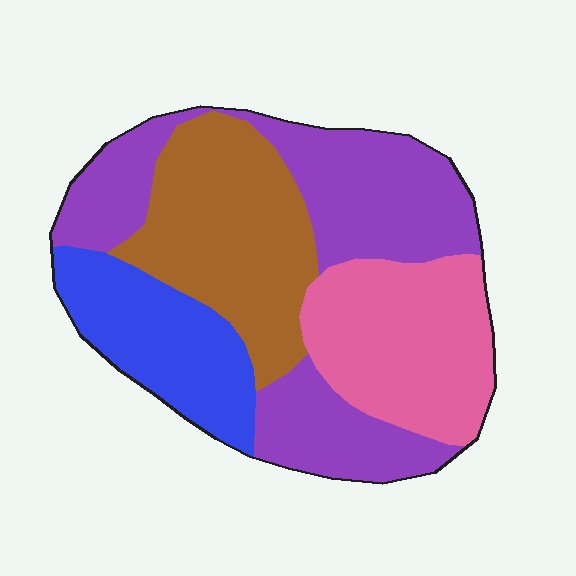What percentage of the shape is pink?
Pink covers around 25% of the shape.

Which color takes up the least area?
Blue, at roughly 15%.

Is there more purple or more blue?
Purple.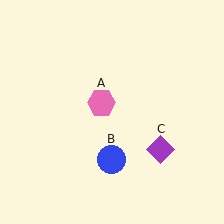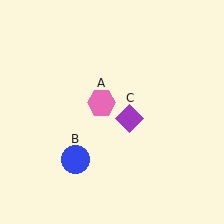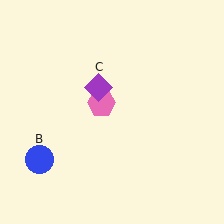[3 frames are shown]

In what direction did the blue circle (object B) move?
The blue circle (object B) moved left.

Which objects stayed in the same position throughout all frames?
Pink hexagon (object A) remained stationary.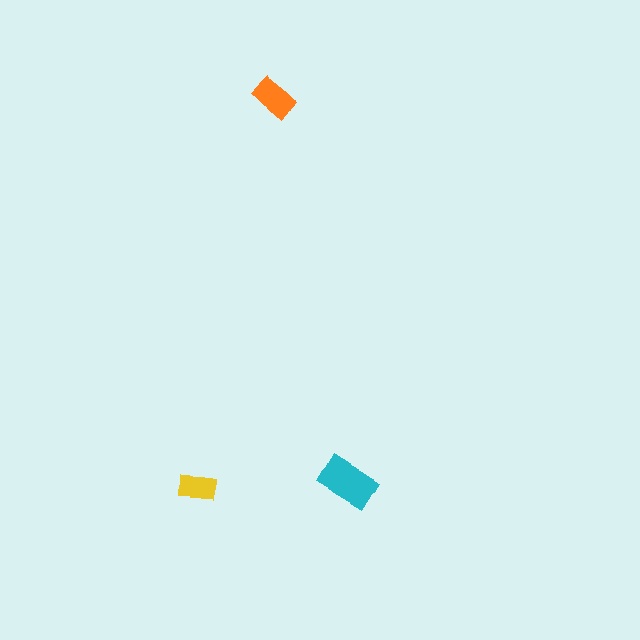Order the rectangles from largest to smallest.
the cyan one, the orange one, the yellow one.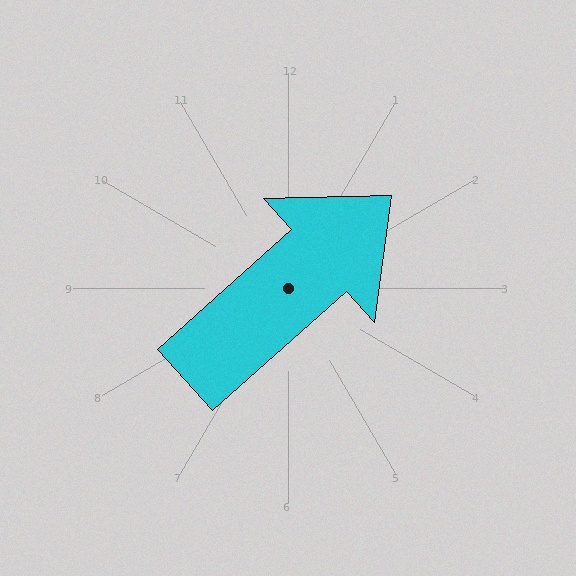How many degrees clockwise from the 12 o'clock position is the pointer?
Approximately 48 degrees.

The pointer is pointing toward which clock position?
Roughly 2 o'clock.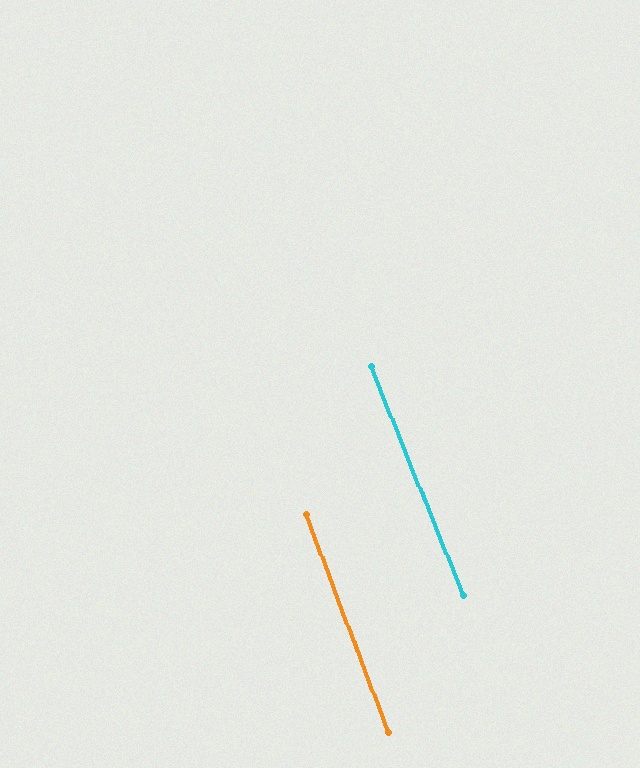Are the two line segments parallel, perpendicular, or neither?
Parallel — their directions differ by only 1.2°.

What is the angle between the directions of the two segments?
Approximately 1 degree.